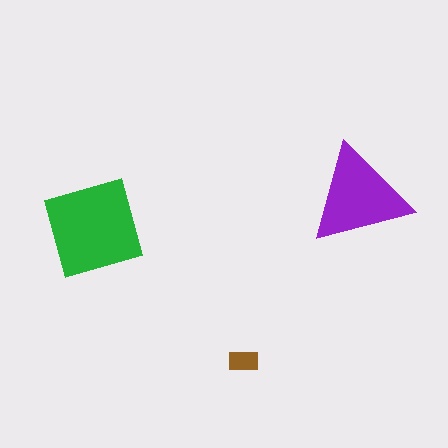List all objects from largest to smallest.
The green square, the purple triangle, the brown rectangle.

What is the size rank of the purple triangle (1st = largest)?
2nd.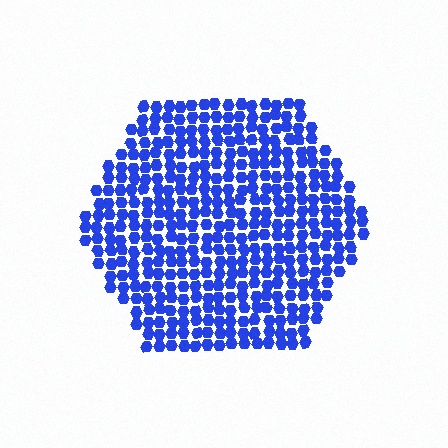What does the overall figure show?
The overall figure shows a hexagon.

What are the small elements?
The small elements are hexagons.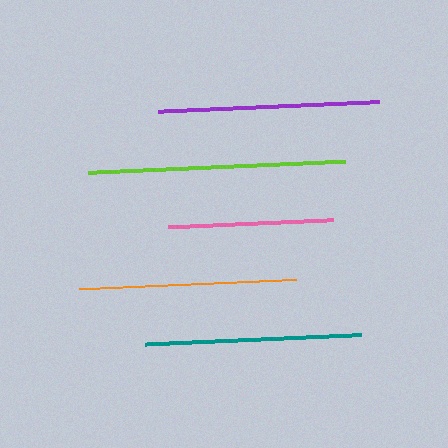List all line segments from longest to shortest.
From longest to shortest: lime, purple, orange, teal, pink.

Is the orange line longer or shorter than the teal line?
The orange line is longer than the teal line.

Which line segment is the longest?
The lime line is the longest at approximately 259 pixels.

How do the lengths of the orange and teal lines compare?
The orange and teal lines are approximately the same length.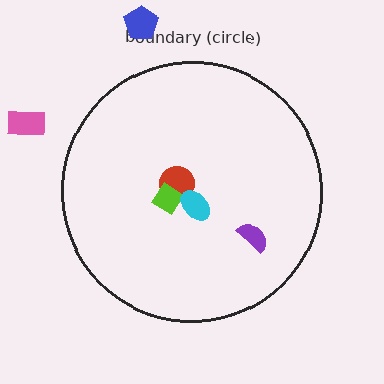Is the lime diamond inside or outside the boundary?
Inside.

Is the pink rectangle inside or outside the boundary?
Outside.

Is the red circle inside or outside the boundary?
Inside.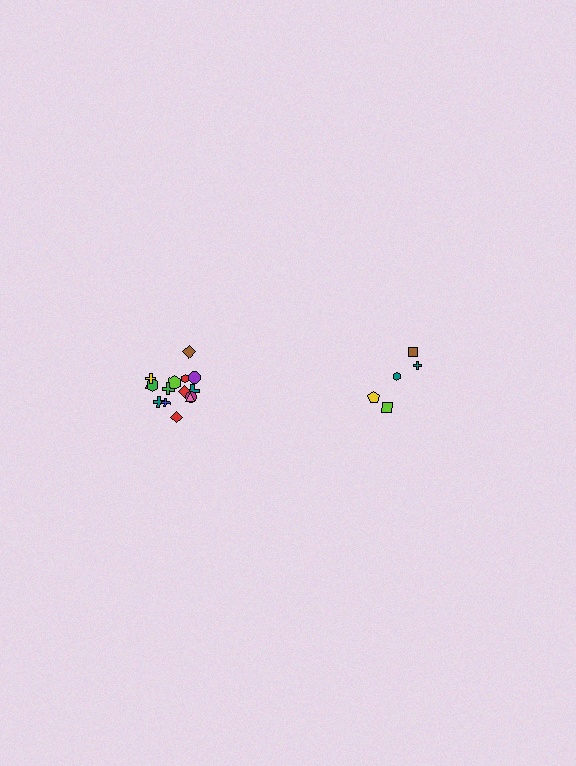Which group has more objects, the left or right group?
The left group.